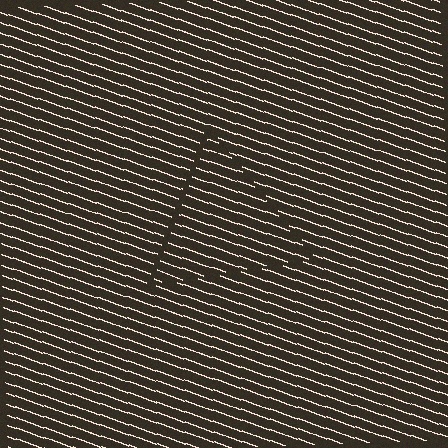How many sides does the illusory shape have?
3 sides — the line-ends trace a triangle.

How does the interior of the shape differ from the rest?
The interior of the shape contains the same grating, shifted by half a period — the contour is defined by the phase discontinuity where line-ends from the inner and outer gratings abut.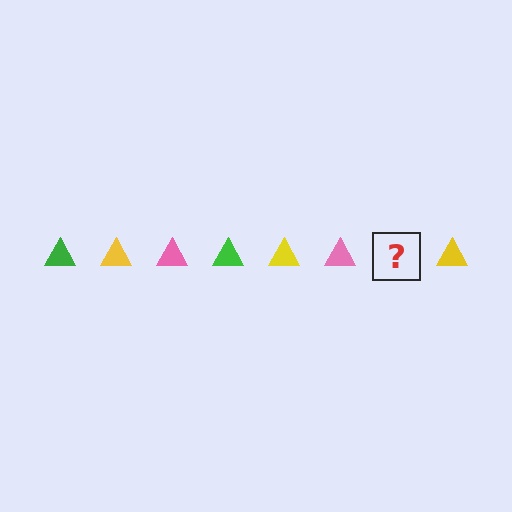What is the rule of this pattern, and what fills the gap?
The rule is that the pattern cycles through green, yellow, pink triangles. The gap should be filled with a green triangle.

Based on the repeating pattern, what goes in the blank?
The blank should be a green triangle.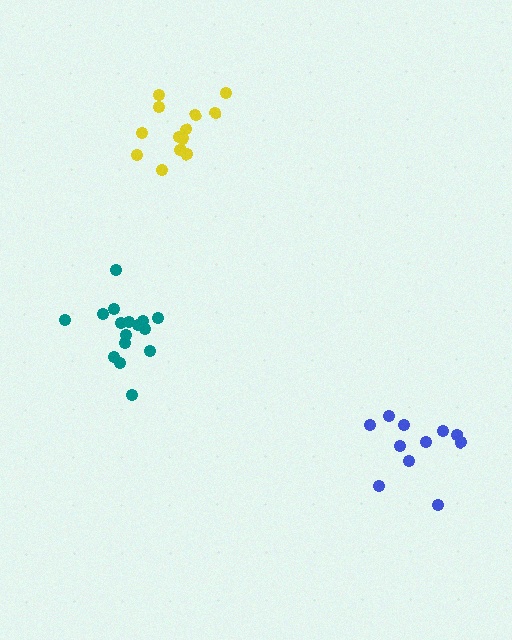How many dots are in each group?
Group 1: 11 dots, Group 2: 14 dots, Group 3: 16 dots (41 total).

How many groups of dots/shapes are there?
There are 3 groups.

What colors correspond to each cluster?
The clusters are colored: blue, yellow, teal.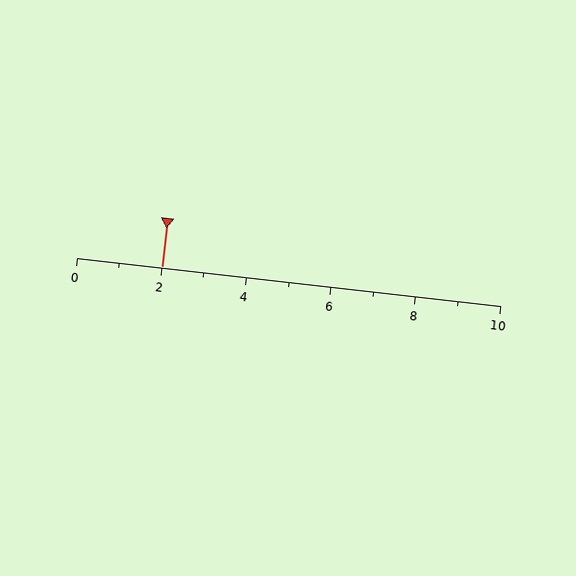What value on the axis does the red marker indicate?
The marker indicates approximately 2.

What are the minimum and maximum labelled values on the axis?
The axis runs from 0 to 10.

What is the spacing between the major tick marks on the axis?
The major ticks are spaced 2 apart.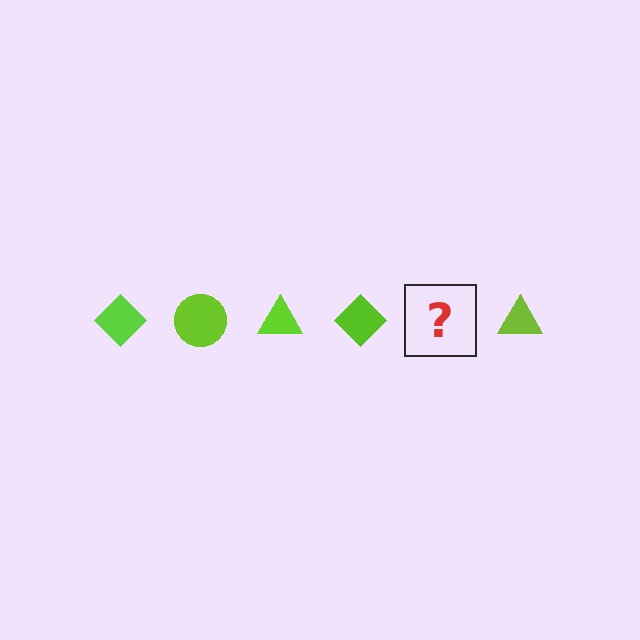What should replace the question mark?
The question mark should be replaced with a lime circle.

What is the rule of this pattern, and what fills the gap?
The rule is that the pattern cycles through diamond, circle, triangle shapes in lime. The gap should be filled with a lime circle.